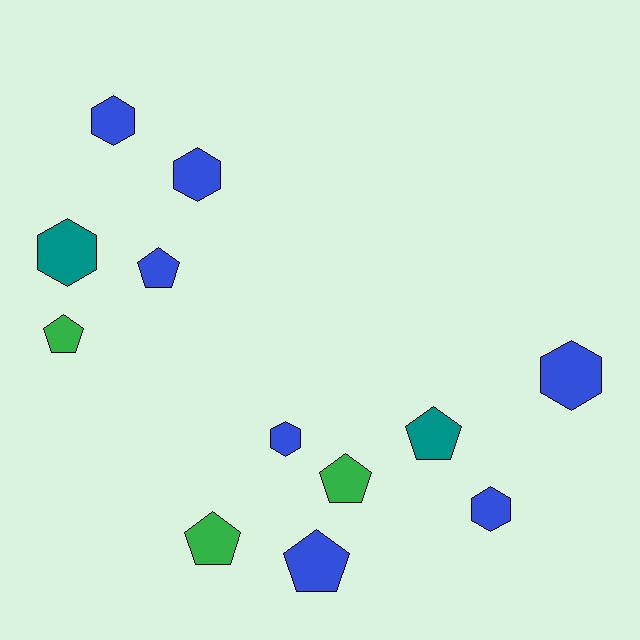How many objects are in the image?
There are 12 objects.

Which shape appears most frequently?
Hexagon, with 6 objects.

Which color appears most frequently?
Blue, with 7 objects.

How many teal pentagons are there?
There is 1 teal pentagon.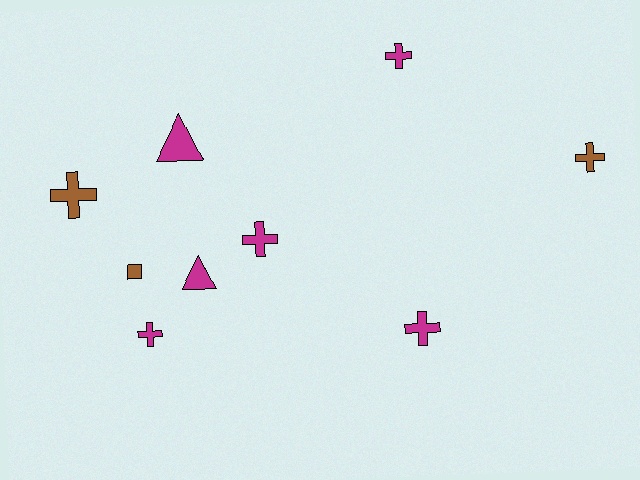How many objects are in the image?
There are 9 objects.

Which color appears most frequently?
Magenta, with 6 objects.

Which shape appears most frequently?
Cross, with 6 objects.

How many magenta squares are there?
There are no magenta squares.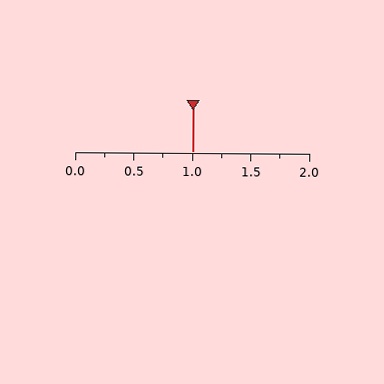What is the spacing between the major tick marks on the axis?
The major ticks are spaced 0.5 apart.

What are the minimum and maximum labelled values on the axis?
The axis runs from 0.0 to 2.0.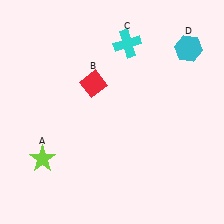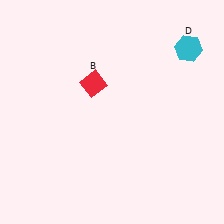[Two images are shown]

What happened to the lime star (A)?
The lime star (A) was removed in Image 2. It was in the bottom-left area of Image 1.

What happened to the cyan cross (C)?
The cyan cross (C) was removed in Image 2. It was in the top-right area of Image 1.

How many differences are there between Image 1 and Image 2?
There are 2 differences between the two images.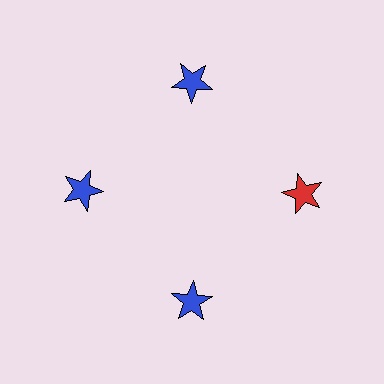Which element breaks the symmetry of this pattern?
The red star at roughly the 3 o'clock position breaks the symmetry. All other shapes are blue stars.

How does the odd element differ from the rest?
It has a different color: red instead of blue.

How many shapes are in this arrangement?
There are 4 shapes arranged in a ring pattern.